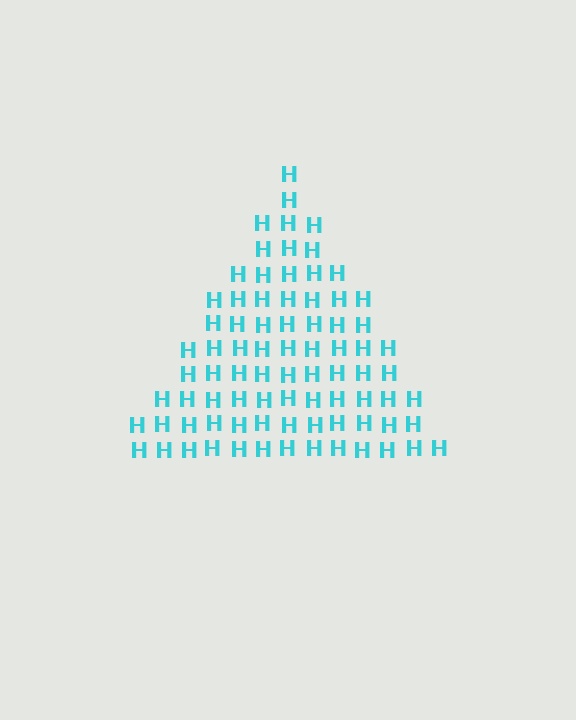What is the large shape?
The large shape is a triangle.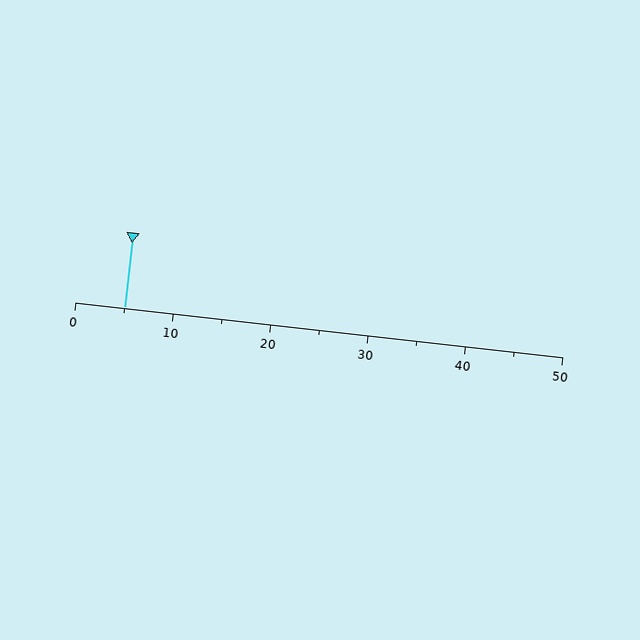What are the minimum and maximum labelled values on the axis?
The axis runs from 0 to 50.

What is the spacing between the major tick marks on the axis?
The major ticks are spaced 10 apart.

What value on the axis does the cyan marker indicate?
The marker indicates approximately 5.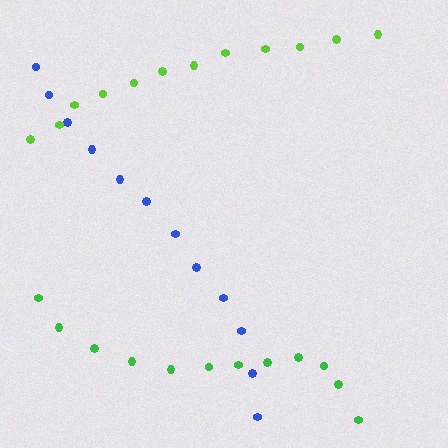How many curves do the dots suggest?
There are 3 distinct paths.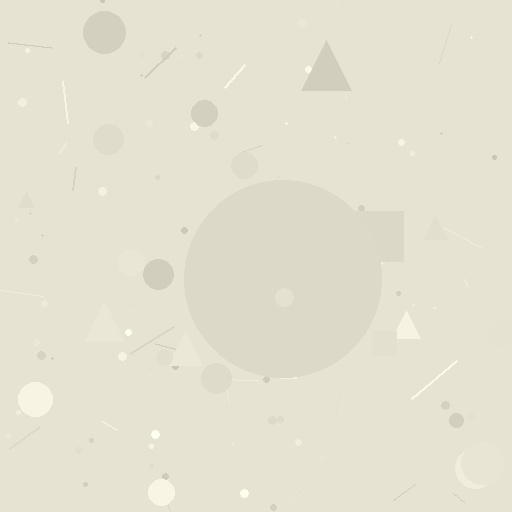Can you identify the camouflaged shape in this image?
The camouflaged shape is a circle.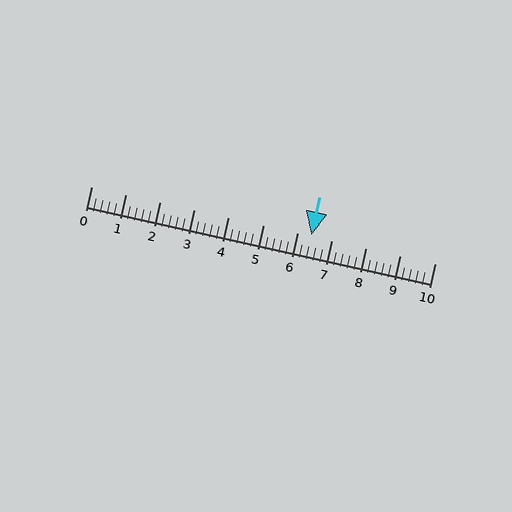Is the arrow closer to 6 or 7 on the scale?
The arrow is closer to 6.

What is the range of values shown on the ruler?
The ruler shows values from 0 to 10.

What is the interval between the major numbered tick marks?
The major tick marks are spaced 1 units apart.